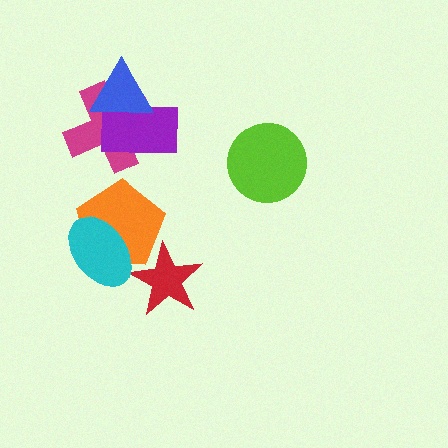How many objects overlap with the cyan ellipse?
1 object overlaps with the cyan ellipse.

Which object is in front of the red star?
The orange pentagon is in front of the red star.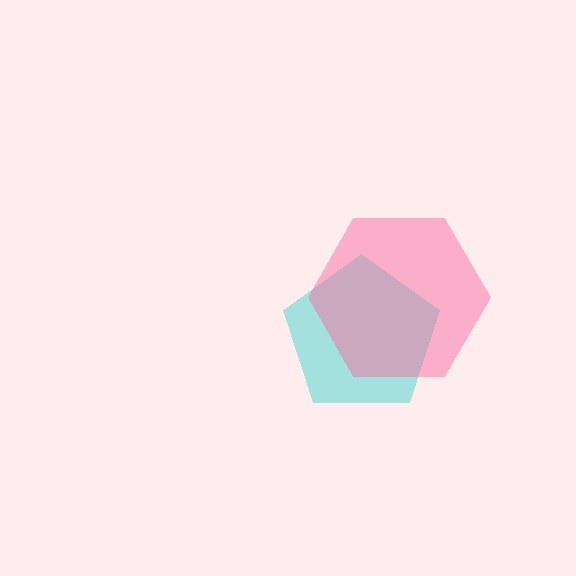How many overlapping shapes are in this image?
There are 2 overlapping shapes in the image.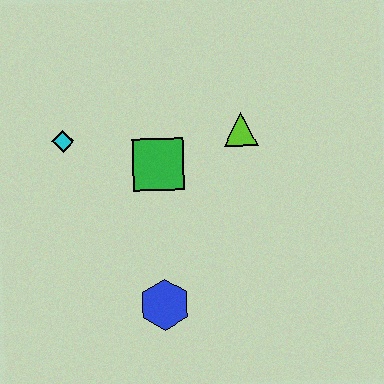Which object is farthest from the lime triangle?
The blue hexagon is farthest from the lime triangle.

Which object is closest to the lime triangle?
The green square is closest to the lime triangle.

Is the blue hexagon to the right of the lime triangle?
No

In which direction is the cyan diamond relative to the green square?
The cyan diamond is to the left of the green square.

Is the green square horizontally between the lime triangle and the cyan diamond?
Yes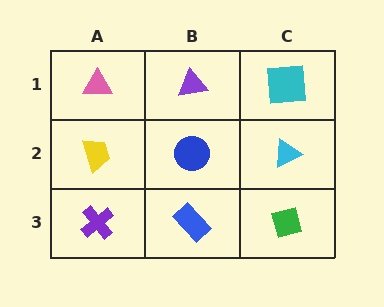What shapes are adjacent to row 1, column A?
A yellow trapezoid (row 2, column A), a purple triangle (row 1, column B).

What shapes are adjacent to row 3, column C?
A cyan triangle (row 2, column C), a blue rectangle (row 3, column B).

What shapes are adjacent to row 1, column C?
A cyan triangle (row 2, column C), a purple triangle (row 1, column B).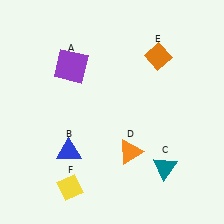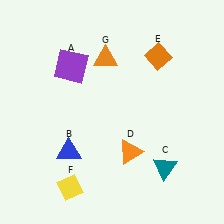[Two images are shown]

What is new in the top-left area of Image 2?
An orange triangle (G) was added in the top-left area of Image 2.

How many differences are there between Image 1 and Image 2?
There is 1 difference between the two images.